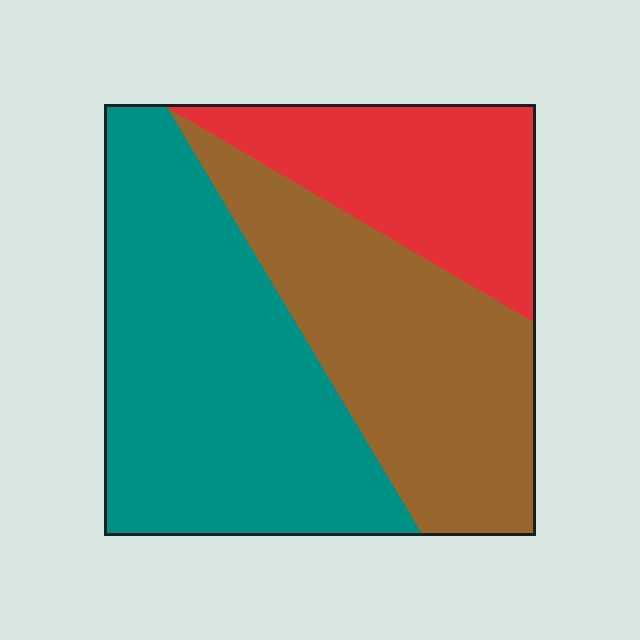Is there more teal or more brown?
Teal.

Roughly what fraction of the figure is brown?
Brown takes up about one third (1/3) of the figure.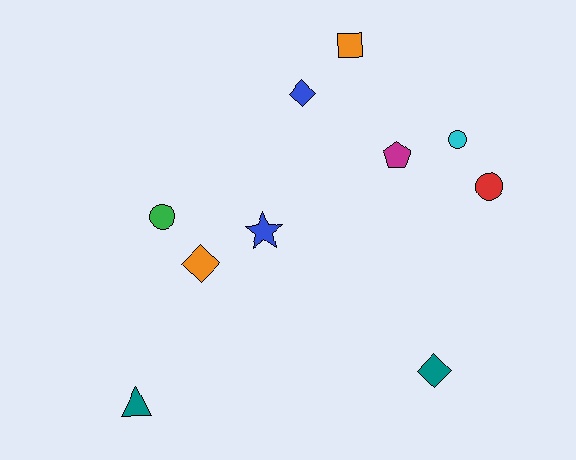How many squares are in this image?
There is 1 square.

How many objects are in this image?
There are 10 objects.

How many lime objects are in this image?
There are no lime objects.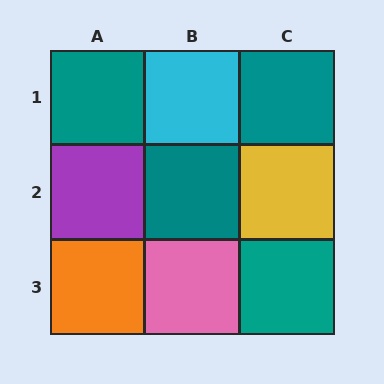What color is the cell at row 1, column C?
Teal.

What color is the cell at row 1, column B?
Cyan.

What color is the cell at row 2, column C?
Yellow.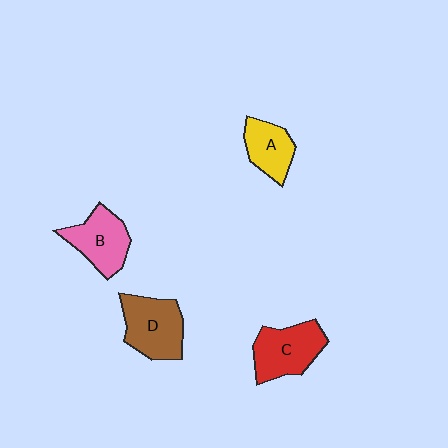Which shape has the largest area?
Shape D (brown).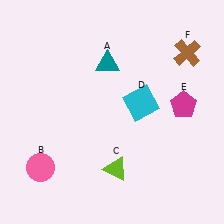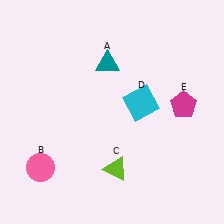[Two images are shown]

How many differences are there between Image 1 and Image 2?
There is 1 difference between the two images.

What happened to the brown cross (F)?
The brown cross (F) was removed in Image 2. It was in the top-right area of Image 1.